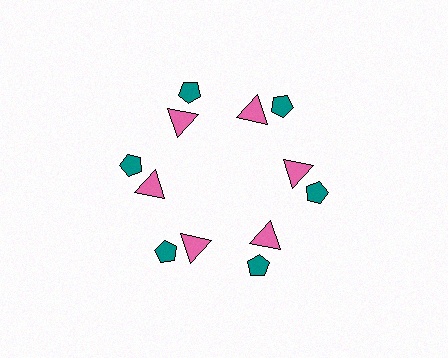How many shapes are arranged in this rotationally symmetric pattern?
There are 12 shapes, arranged in 6 groups of 2.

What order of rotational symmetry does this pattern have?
This pattern has 6-fold rotational symmetry.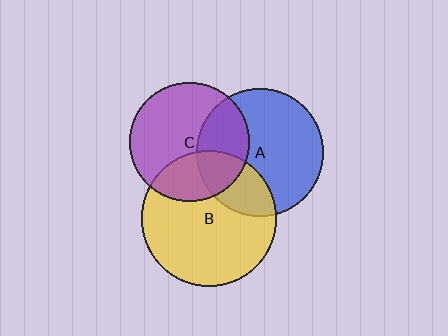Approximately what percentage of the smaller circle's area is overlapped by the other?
Approximately 25%.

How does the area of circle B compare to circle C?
Approximately 1.3 times.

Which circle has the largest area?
Circle B (yellow).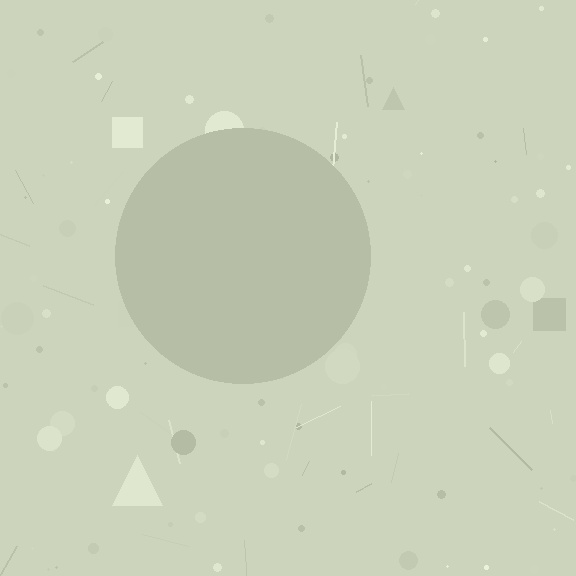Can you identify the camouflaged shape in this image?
The camouflaged shape is a circle.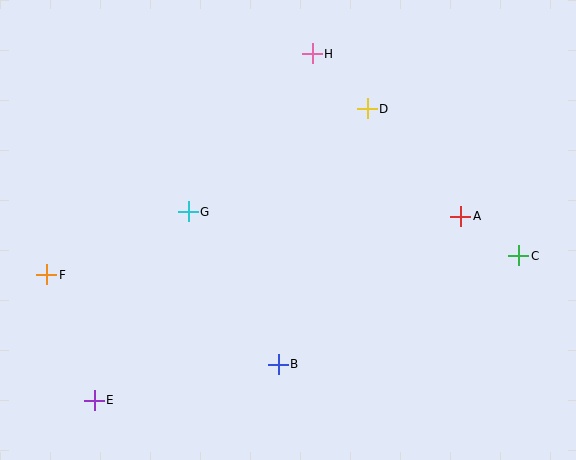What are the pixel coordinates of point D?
Point D is at (367, 109).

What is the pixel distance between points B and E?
The distance between B and E is 188 pixels.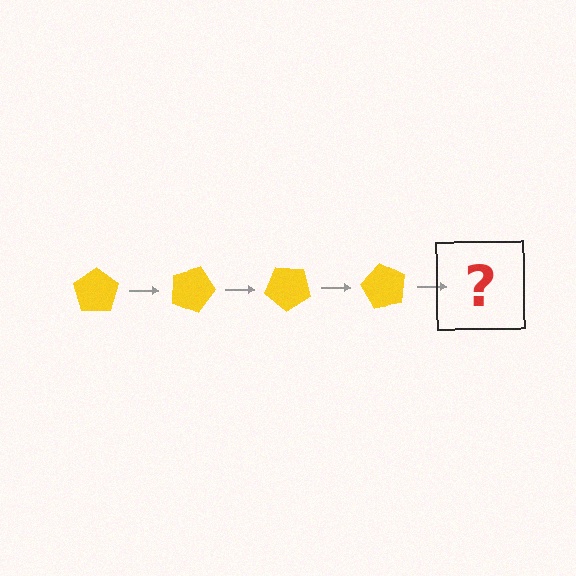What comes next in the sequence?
The next element should be a yellow pentagon rotated 80 degrees.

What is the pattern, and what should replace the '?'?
The pattern is that the pentagon rotates 20 degrees each step. The '?' should be a yellow pentagon rotated 80 degrees.